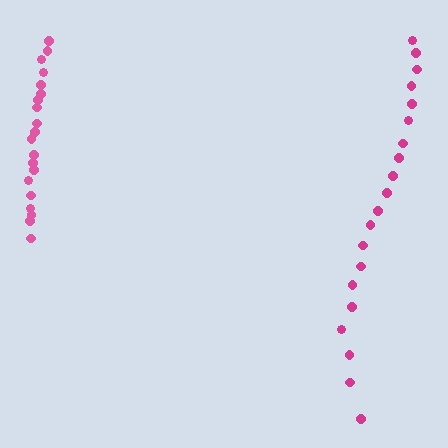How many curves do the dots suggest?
There are 2 distinct paths.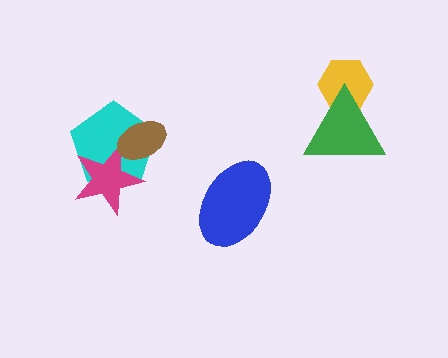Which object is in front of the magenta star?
The brown ellipse is in front of the magenta star.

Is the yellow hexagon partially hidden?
Yes, it is partially covered by another shape.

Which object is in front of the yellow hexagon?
The green triangle is in front of the yellow hexagon.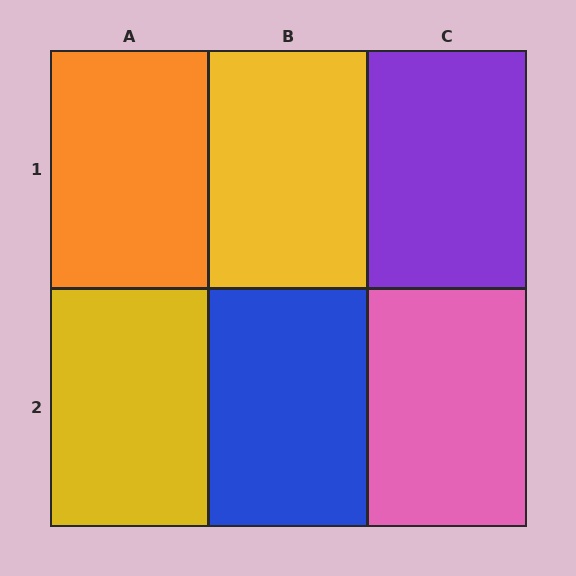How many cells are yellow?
2 cells are yellow.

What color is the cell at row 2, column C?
Pink.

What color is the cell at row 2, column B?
Blue.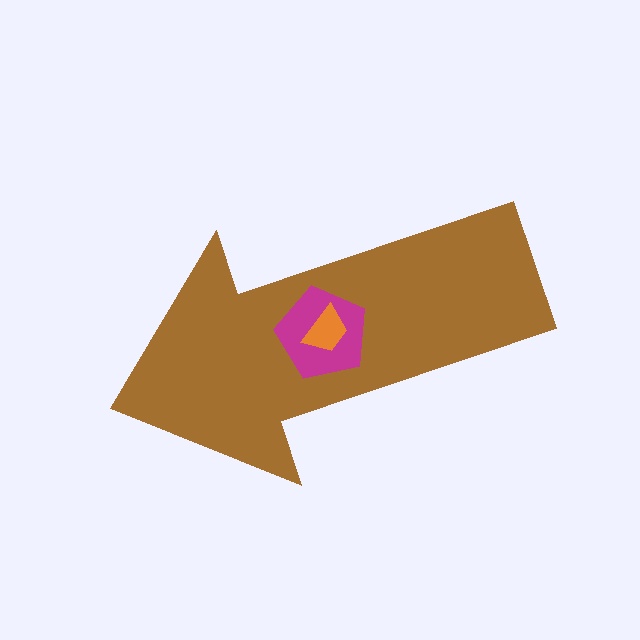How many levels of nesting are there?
3.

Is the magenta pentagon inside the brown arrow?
Yes.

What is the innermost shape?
The orange trapezoid.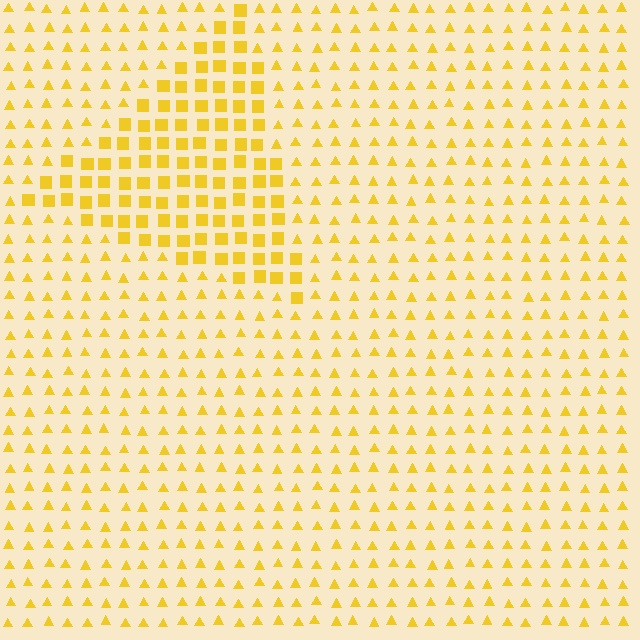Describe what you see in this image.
The image is filled with small yellow elements arranged in a uniform grid. A triangle-shaped region contains squares, while the surrounding area contains triangles. The boundary is defined purely by the change in element shape.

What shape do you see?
I see a triangle.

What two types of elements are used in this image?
The image uses squares inside the triangle region and triangles outside it.